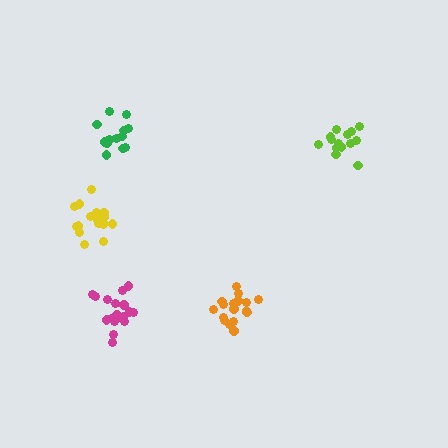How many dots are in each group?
Group 1: 13 dots, Group 2: 18 dots, Group 3: 16 dots, Group 4: 18 dots, Group 5: 18 dots (83 total).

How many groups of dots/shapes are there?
There are 5 groups.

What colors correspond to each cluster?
The clusters are colored: green, magenta, lime, orange, yellow.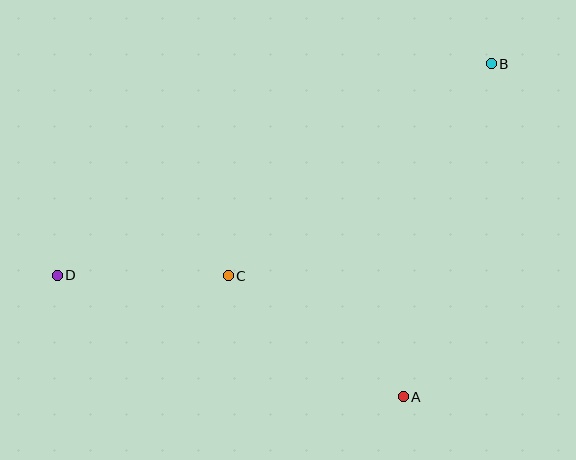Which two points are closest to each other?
Points C and D are closest to each other.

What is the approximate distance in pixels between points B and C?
The distance between B and C is approximately 338 pixels.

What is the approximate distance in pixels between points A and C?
The distance between A and C is approximately 213 pixels.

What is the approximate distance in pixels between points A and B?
The distance between A and B is approximately 345 pixels.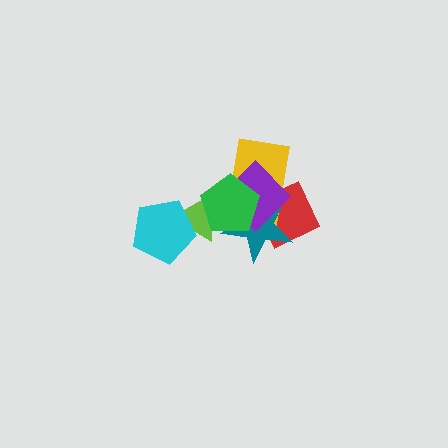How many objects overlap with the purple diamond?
4 objects overlap with the purple diamond.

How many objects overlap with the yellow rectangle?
4 objects overlap with the yellow rectangle.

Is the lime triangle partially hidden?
Yes, it is partially covered by another shape.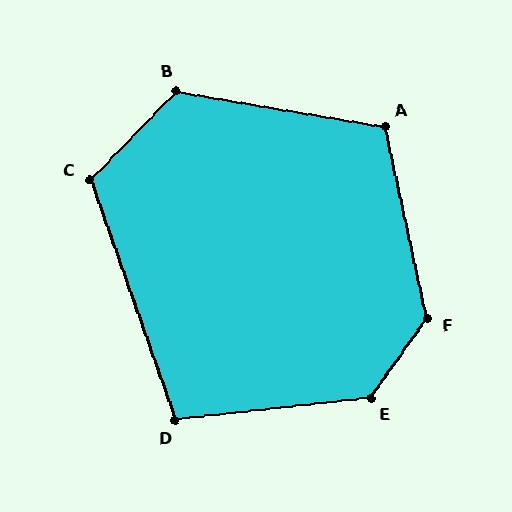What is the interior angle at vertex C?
Approximately 116 degrees (obtuse).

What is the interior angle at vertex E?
Approximately 132 degrees (obtuse).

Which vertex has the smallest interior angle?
D, at approximately 103 degrees.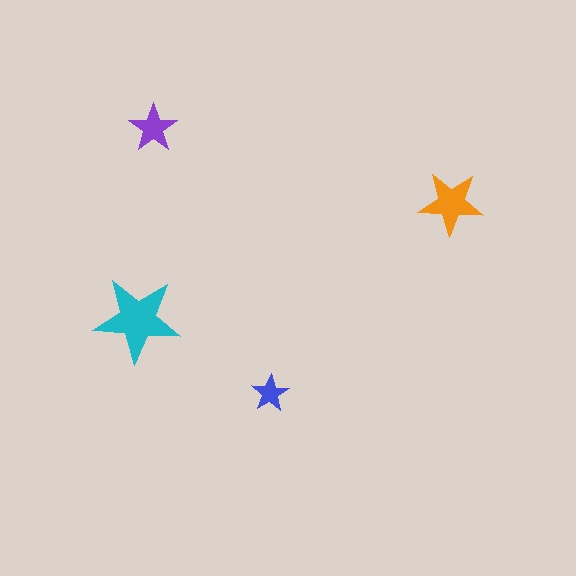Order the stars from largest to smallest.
the cyan one, the orange one, the purple one, the blue one.